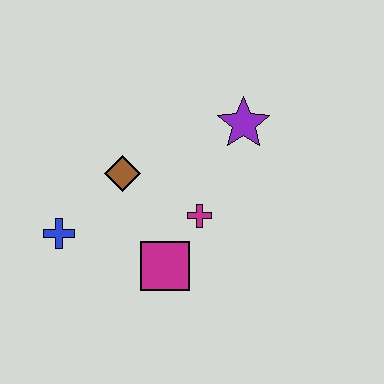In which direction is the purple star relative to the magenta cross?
The purple star is above the magenta cross.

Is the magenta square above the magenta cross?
No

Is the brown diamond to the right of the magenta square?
No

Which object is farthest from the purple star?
The blue cross is farthest from the purple star.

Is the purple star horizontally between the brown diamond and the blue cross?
No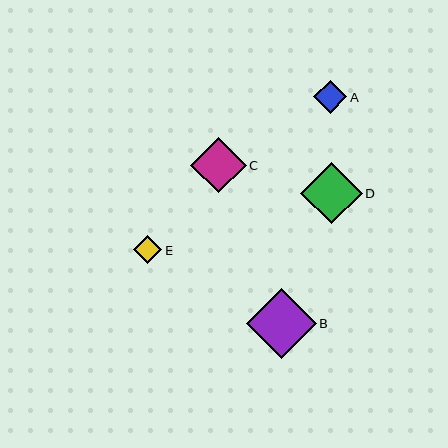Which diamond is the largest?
Diamond B is the largest with a size of approximately 70 pixels.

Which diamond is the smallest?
Diamond E is the smallest with a size of approximately 28 pixels.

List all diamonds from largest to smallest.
From largest to smallest: B, D, C, A, E.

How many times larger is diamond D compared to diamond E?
Diamond D is approximately 2.2 times the size of diamond E.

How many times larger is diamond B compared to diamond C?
Diamond B is approximately 1.3 times the size of diamond C.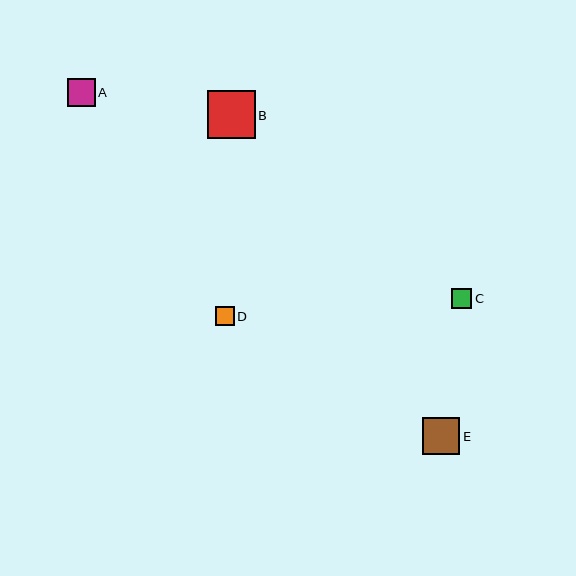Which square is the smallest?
Square D is the smallest with a size of approximately 18 pixels.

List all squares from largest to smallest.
From largest to smallest: B, E, A, C, D.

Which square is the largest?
Square B is the largest with a size of approximately 47 pixels.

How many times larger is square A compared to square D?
Square A is approximately 1.5 times the size of square D.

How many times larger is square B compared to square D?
Square B is approximately 2.6 times the size of square D.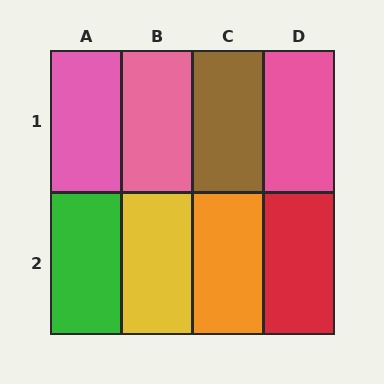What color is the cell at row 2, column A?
Green.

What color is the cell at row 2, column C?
Orange.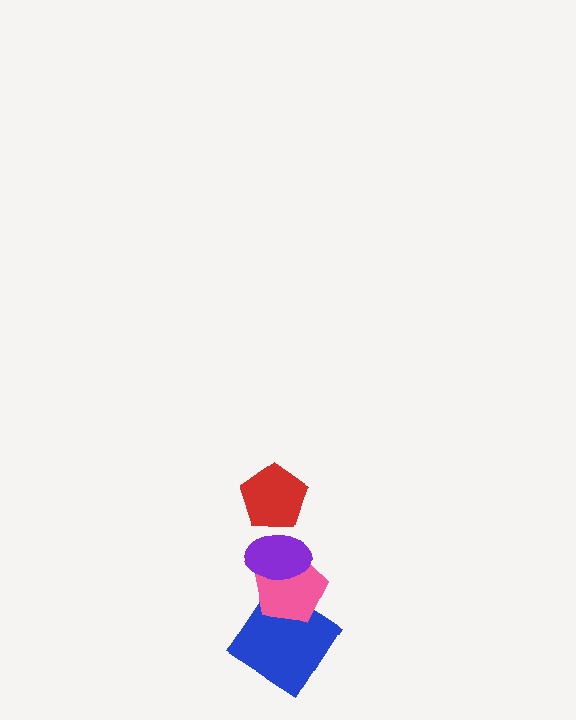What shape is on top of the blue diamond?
The pink pentagon is on top of the blue diamond.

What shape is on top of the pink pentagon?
The purple ellipse is on top of the pink pentagon.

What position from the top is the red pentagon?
The red pentagon is 1st from the top.